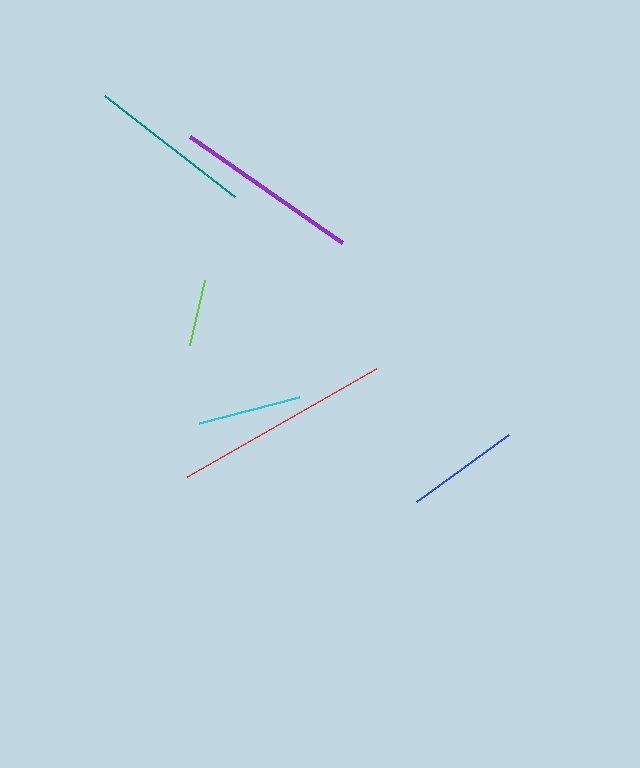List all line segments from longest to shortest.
From longest to shortest: red, purple, teal, blue, cyan, lime.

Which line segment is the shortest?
The lime line is the shortest at approximately 67 pixels.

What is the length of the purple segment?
The purple segment is approximately 186 pixels long.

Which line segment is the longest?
The red line is the longest at approximately 218 pixels.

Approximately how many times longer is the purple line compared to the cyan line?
The purple line is approximately 1.8 times the length of the cyan line.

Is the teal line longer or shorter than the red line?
The red line is longer than the teal line.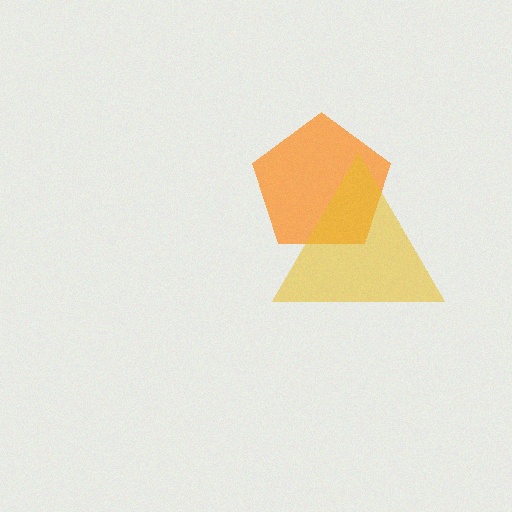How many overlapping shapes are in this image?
There are 2 overlapping shapes in the image.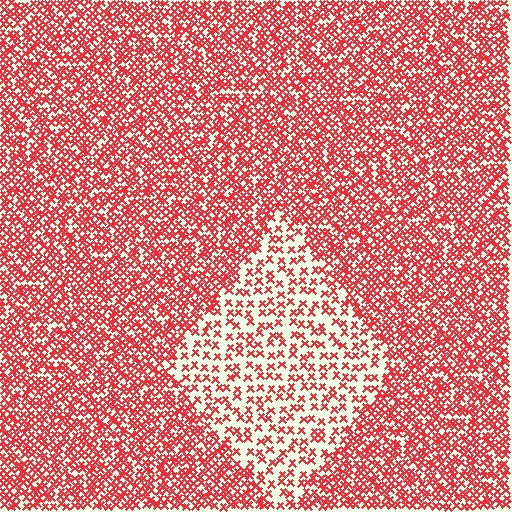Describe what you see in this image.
The image contains small red elements arranged at two different densities. A diamond-shaped region is visible where the elements are less densely packed than the surrounding area.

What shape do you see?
I see a diamond.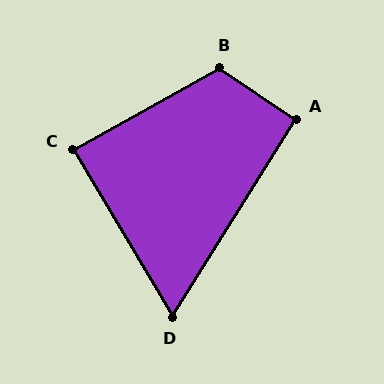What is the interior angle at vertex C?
Approximately 88 degrees (approximately right).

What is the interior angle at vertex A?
Approximately 92 degrees (approximately right).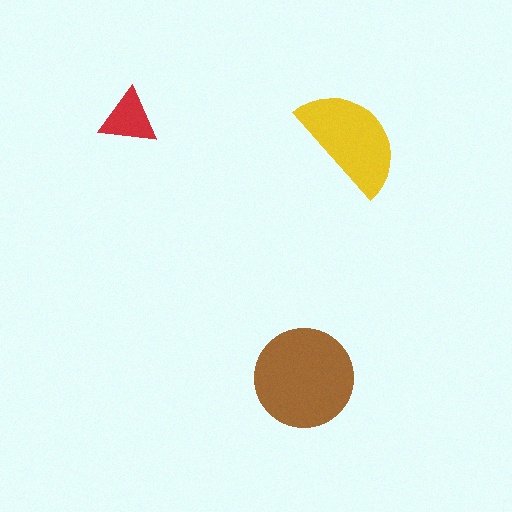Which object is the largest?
The brown circle.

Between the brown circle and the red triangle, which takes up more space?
The brown circle.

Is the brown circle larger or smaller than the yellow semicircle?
Larger.